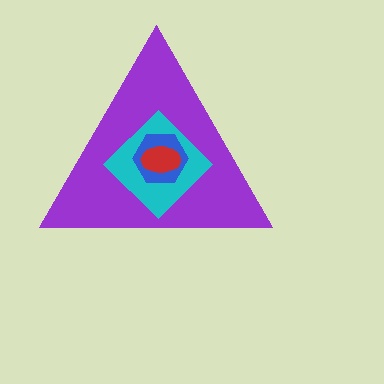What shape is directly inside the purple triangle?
The cyan diamond.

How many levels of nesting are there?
4.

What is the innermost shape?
The red ellipse.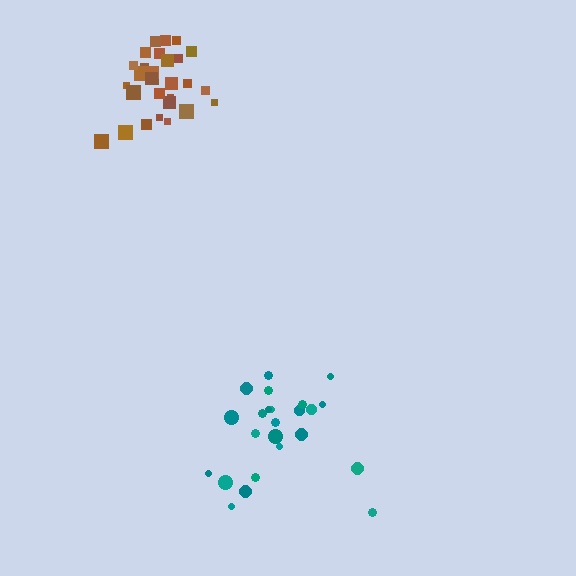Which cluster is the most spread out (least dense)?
Teal.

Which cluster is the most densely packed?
Brown.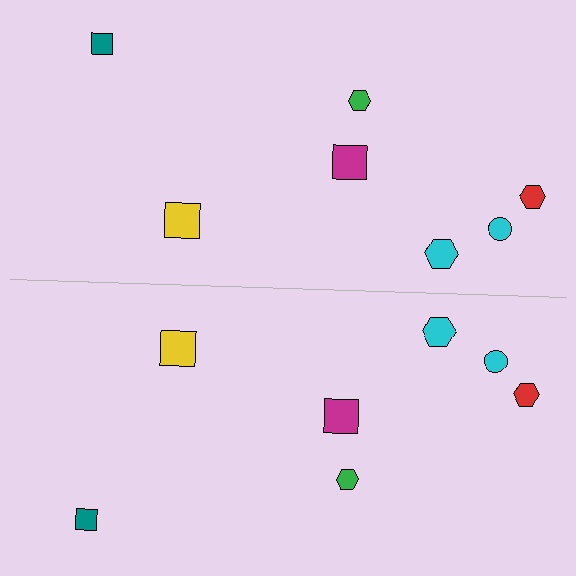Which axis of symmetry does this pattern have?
The pattern has a horizontal axis of symmetry running through the center of the image.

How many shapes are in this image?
There are 14 shapes in this image.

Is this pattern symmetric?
Yes, this pattern has bilateral (reflection) symmetry.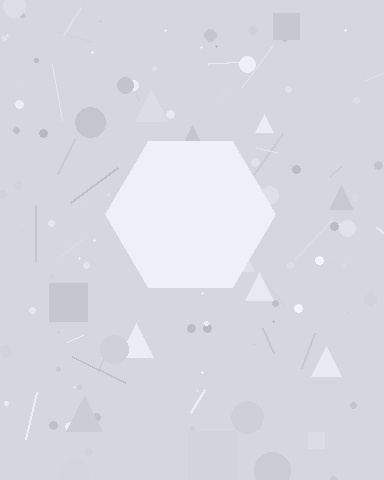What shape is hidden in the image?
A hexagon is hidden in the image.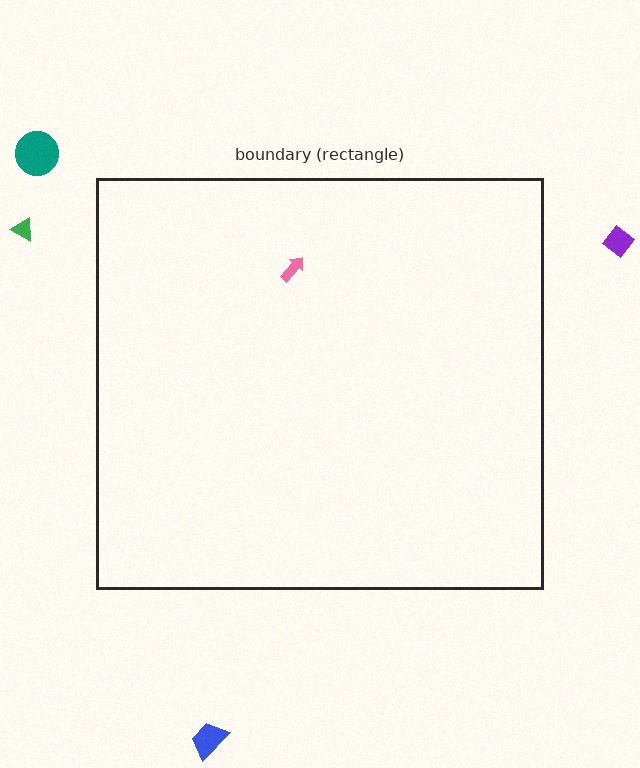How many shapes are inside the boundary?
1 inside, 4 outside.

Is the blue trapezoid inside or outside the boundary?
Outside.